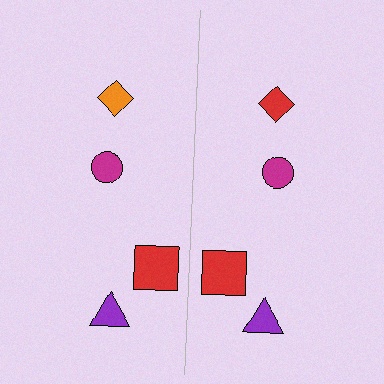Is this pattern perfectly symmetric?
No, the pattern is not perfectly symmetric. The red diamond on the right side breaks the symmetry — its mirror counterpart is orange.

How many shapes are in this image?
There are 8 shapes in this image.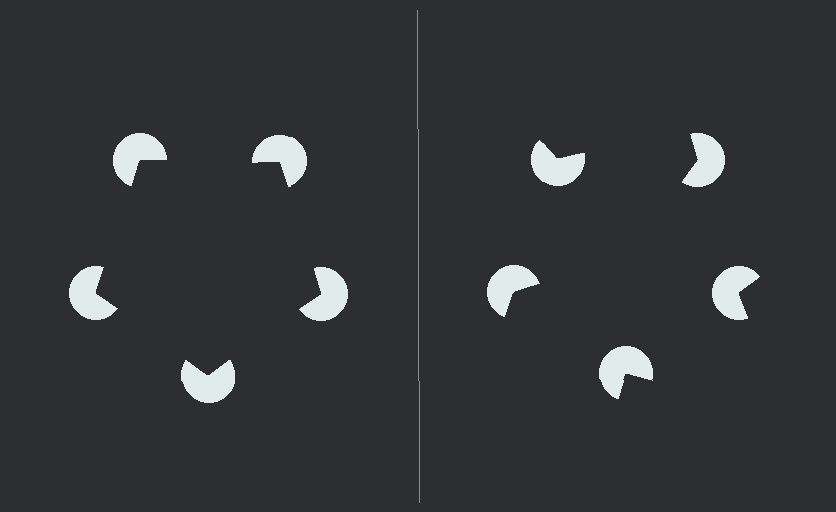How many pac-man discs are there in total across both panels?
10 — 5 on each side.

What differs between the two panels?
The pac-man discs are positioned identically on both sides; only the wedge orientations differ. On the left they align to a pentagon; on the right they are misaligned.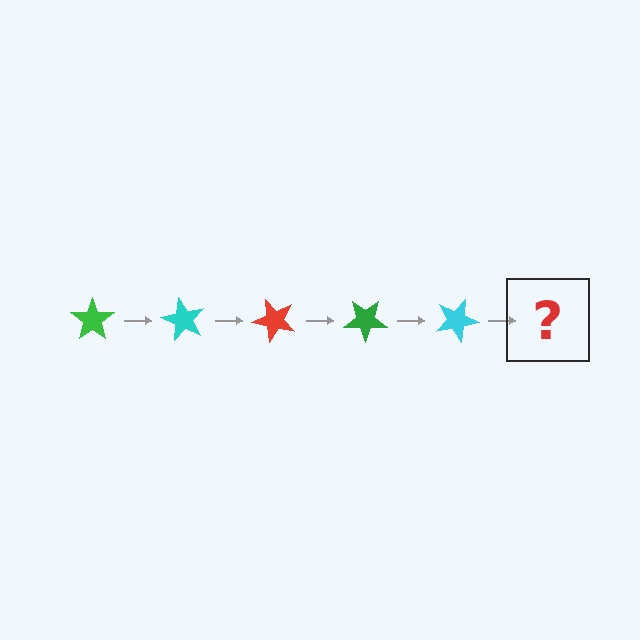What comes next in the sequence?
The next element should be a red star, rotated 300 degrees from the start.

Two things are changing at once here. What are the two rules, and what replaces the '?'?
The two rules are that it rotates 60 degrees each step and the color cycles through green, cyan, and red. The '?' should be a red star, rotated 300 degrees from the start.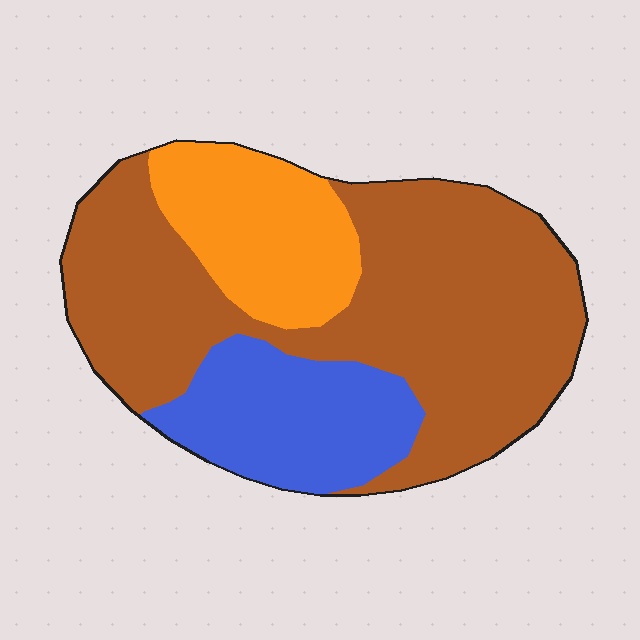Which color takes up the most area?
Brown, at roughly 60%.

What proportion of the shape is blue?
Blue covers around 20% of the shape.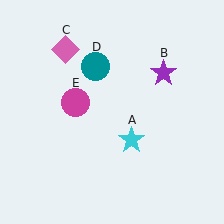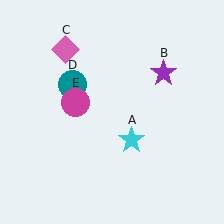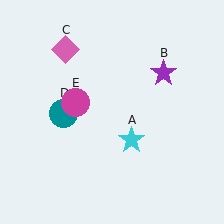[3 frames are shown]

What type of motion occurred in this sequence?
The teal circle (object D) rotated counterclockwise around the center of the scene.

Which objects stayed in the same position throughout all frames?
Cyan star (object A) and purple star (object B) and pink diamond (object C) and magenta circle (object E) remained stationary.